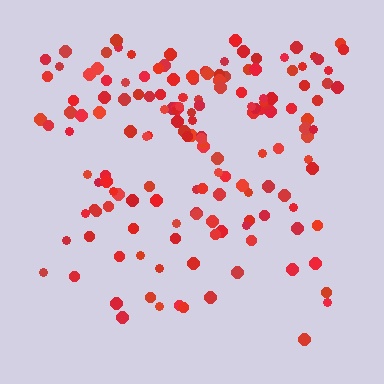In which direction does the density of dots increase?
From bottom to top, with the top side densest.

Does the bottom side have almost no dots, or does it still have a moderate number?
Still a moderate number, just noticeably fewer than the top.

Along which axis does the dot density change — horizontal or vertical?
Vertical.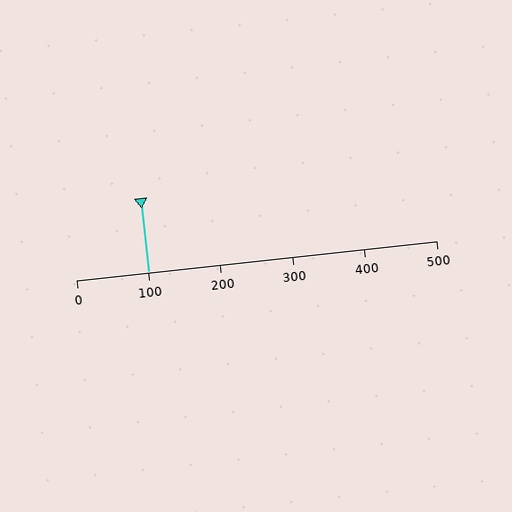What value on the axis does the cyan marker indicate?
The marker indicates approximately 100.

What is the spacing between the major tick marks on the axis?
The major ticks are spaced 100 apart.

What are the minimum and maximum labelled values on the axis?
The axis runs from 0 to 500.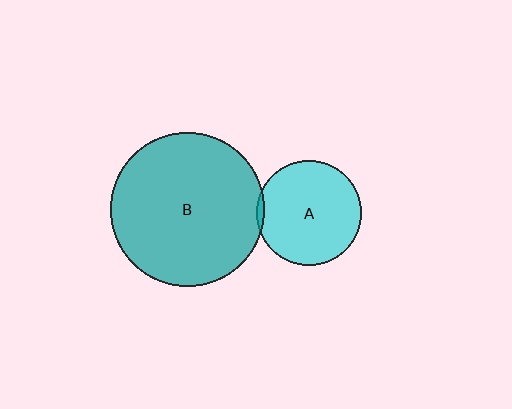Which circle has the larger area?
Circle B (teal).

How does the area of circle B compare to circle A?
Approximately 2.1 times.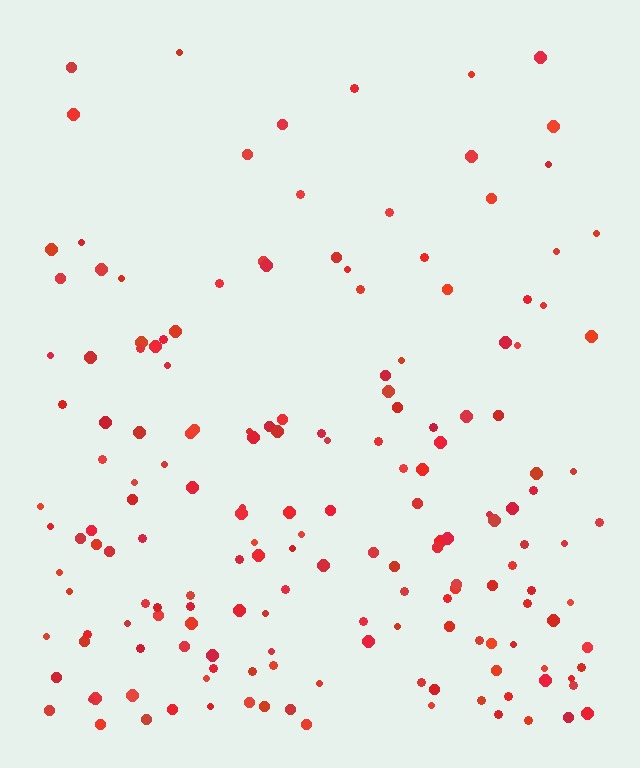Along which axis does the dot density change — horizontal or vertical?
Vertical.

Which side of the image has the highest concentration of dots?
The bottom.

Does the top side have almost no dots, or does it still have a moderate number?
Still a moderate number, just noticeably fewer than the bottom.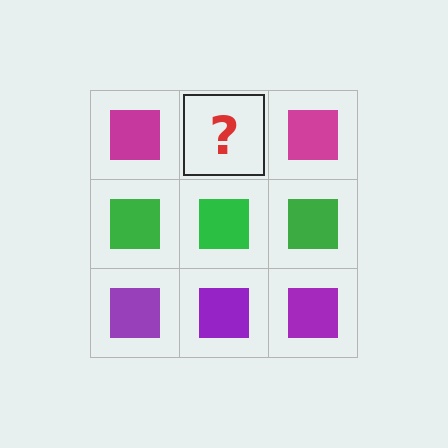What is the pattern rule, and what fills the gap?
The rule is that each row has a consistent color. The gap should be filled with a magenta square.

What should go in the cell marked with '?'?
The missing cell should contain a magenta square.